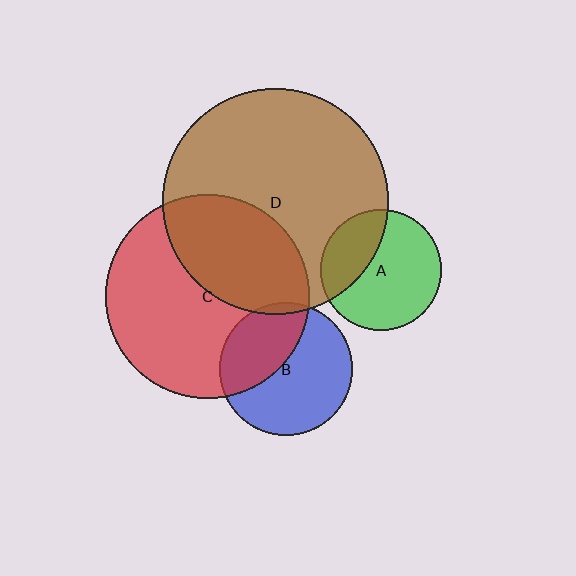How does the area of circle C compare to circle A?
Approximately 2.9 times.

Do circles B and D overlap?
Yes.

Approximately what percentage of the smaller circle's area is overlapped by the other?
Approximately 5%.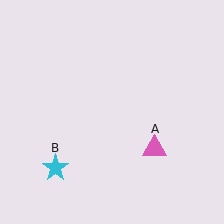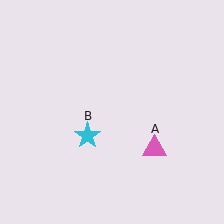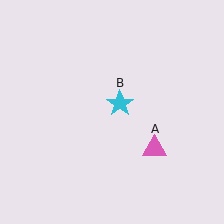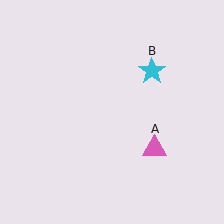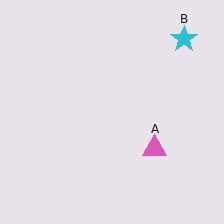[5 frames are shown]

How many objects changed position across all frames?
1 object changed position: cyan star (object B).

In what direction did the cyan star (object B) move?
The cyan star (object B) moved up and to the right.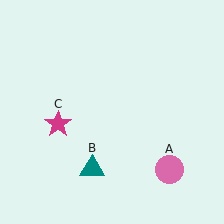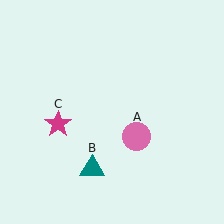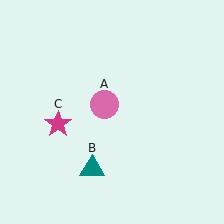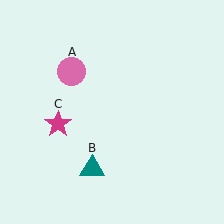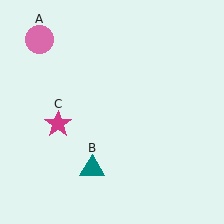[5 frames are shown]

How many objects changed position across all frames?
1 object changed position: pink circle (object A).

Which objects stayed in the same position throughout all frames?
Teal triangle (object B) and magenta star (object C) remained stationary.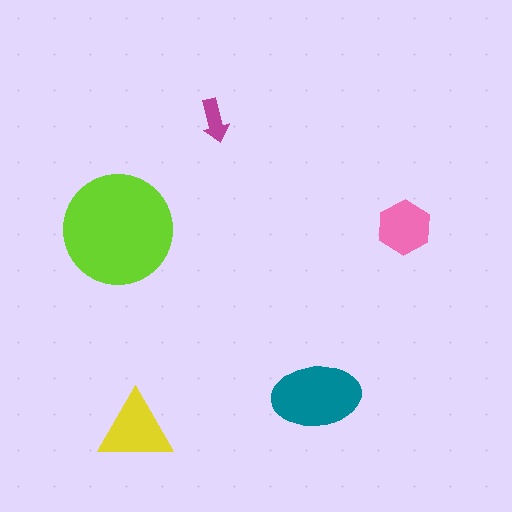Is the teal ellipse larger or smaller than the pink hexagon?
Larger.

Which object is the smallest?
The magenta arrow.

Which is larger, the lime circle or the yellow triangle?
The lime circle.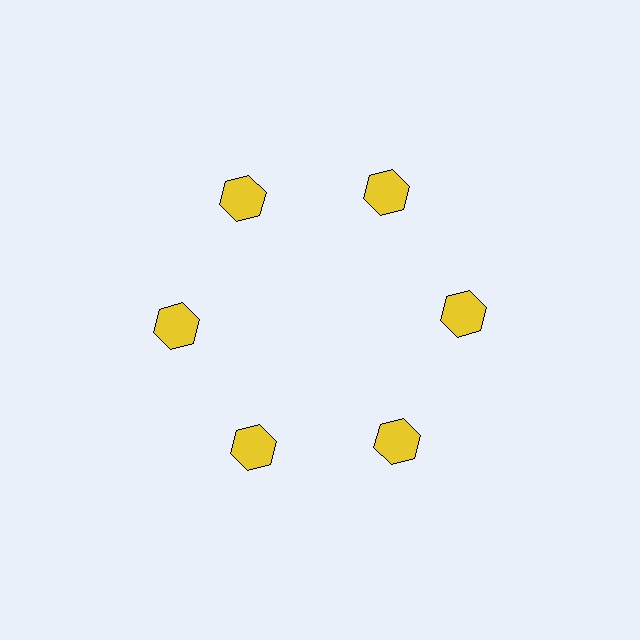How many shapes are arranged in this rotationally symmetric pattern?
There are 6 shapes, arranged in 6 groups of 1.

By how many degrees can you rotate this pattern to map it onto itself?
The pattern maps onto itself every 60 degrees of rotation.